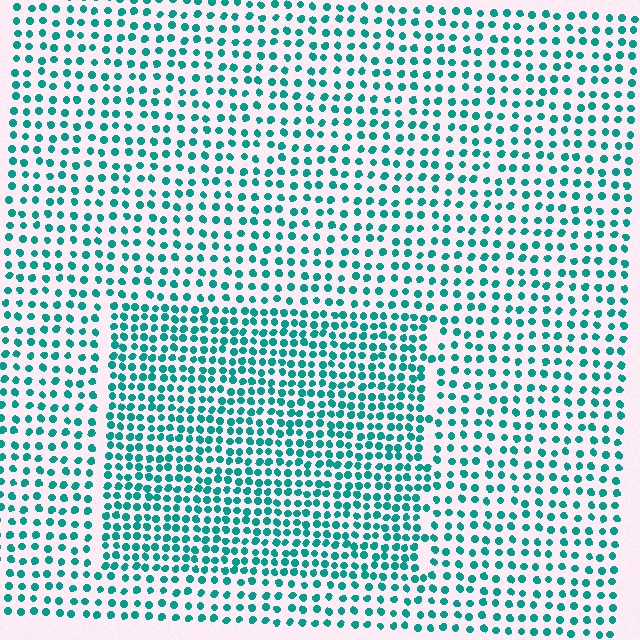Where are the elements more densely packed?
The elements are more densely packed inside the rectangle boundary.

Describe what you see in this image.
The image contains small teal elements arranged at two different densities. A rectangle-shaped region is visible where the elements are more densely packed than the surrounding area.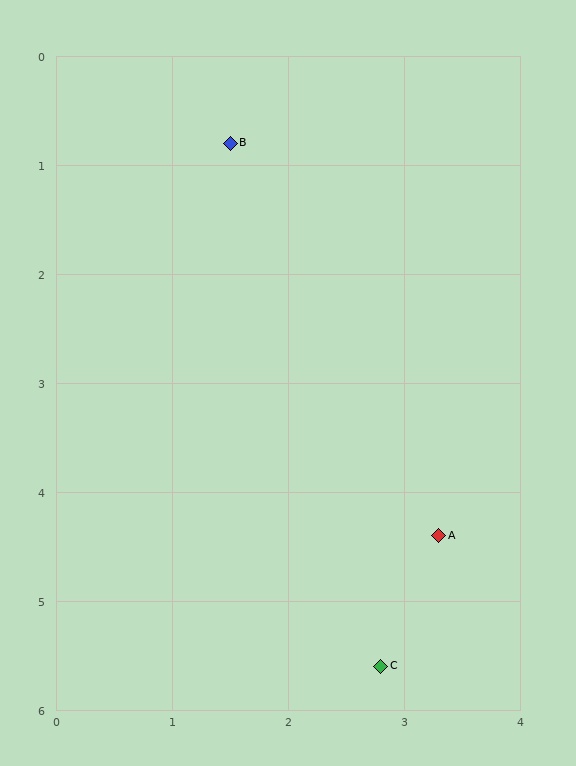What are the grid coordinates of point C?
Point C is at approximately (2.8, 5.6).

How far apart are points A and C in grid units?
Points A and C are about 1.3 grid units apart.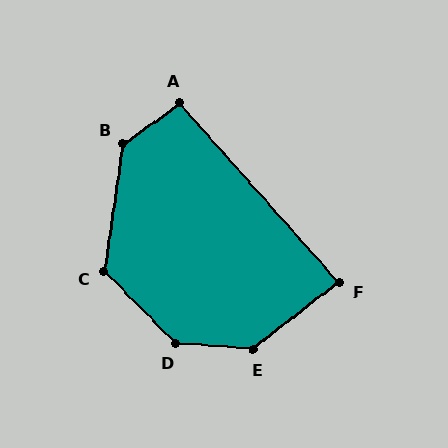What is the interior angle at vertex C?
Approximately 127 degrees (obtuse).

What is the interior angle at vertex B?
Approximately 134 degrees (obtuse).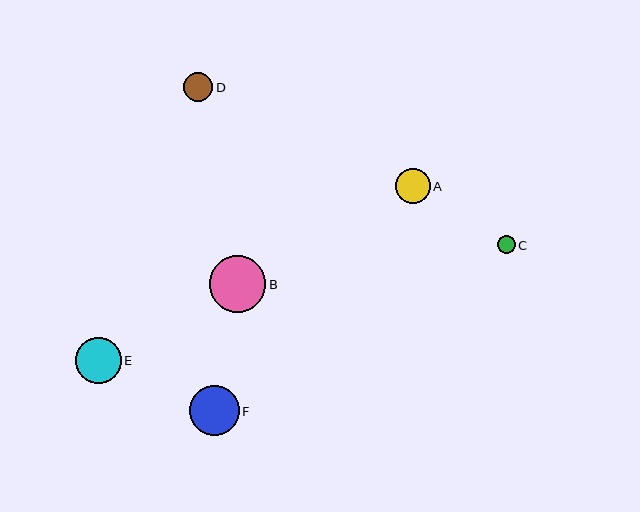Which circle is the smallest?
Circle C is the smallest with a size of approximately 18 pixels.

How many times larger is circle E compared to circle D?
Circle E is approximately 1.6 times the size of circle D.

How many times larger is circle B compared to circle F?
Circle B is approximately 1.1 times the size of circle F.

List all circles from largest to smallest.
From largest to smallest: B, F, E, A, D, C.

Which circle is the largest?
Circle B is the largest with a size of approximately 57 pixels.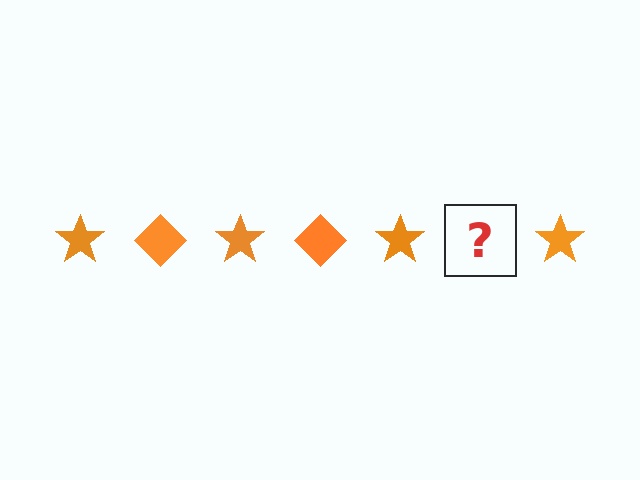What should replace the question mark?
The question mark should be replaced with an orange diamond.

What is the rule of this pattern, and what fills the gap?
The rule is that the pattern cycles through star, diamond shapes in orange. The gap should be filled with an orange diamond.